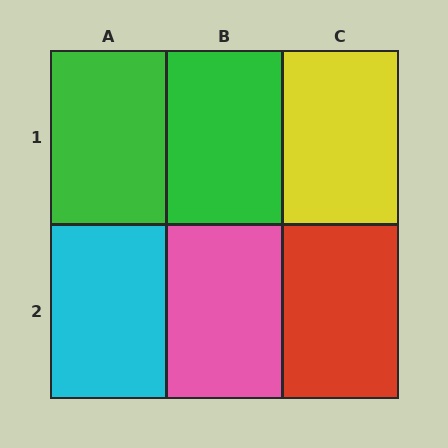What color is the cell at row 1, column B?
Green.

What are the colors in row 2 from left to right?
Cyan, pink, red.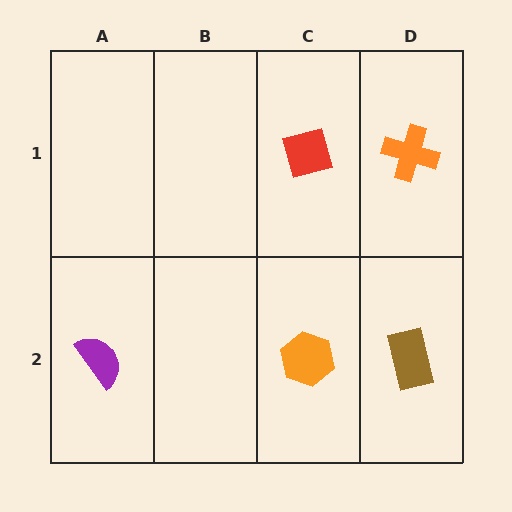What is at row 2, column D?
A brown rectangle.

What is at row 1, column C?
A red diamond.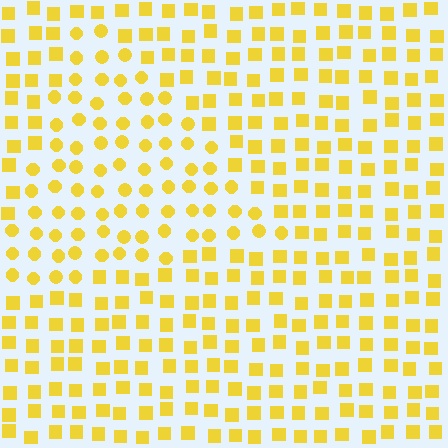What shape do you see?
I see a triangle.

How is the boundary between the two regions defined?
The boundary is defined by a change in element shape: circles inside vs. squares outside. All elements share the same color and spacing.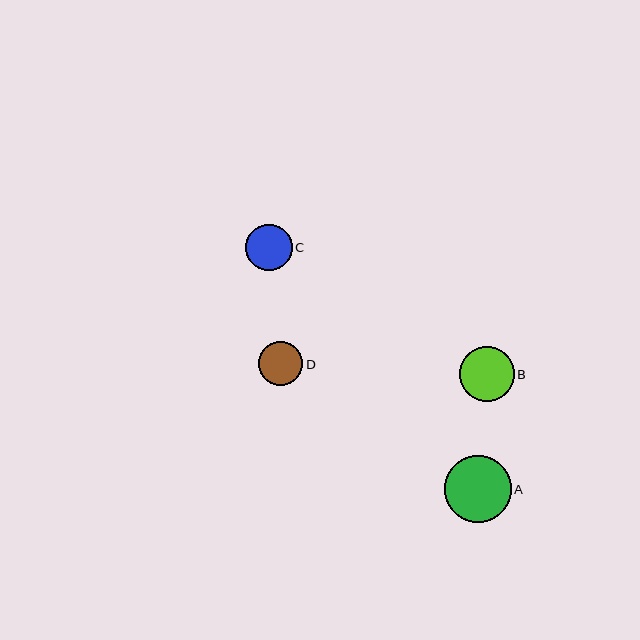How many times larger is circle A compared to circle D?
Circle A is approximately 1.5 times the size of circle D.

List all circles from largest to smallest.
From largest to smallest: A, B, C, D.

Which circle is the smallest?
Circle D is the smallest with a size of approximately 44 pixels.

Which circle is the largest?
Circle A is the largest with a size of approximately 66 pixels.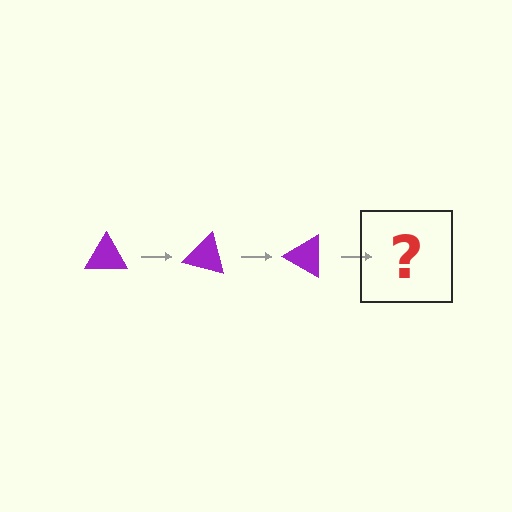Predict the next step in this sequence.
The next step is a purple triangle rotated 45 degrees.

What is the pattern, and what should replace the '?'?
The pattern is that the triangle rotates 15 degrees each step. The '?' should be a purple triangle rotated 45 degrees.